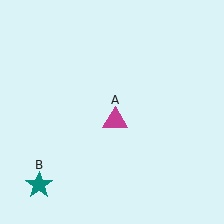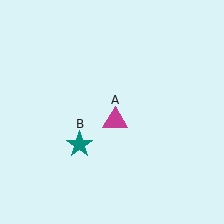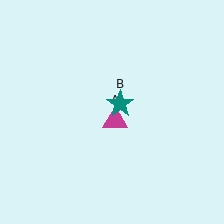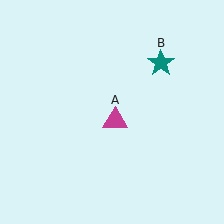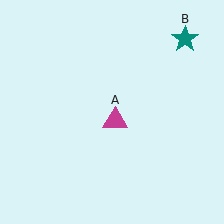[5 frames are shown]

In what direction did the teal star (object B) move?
The teal star (object B) moved up and to the right.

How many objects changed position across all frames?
1 object changed position: teal star (object B).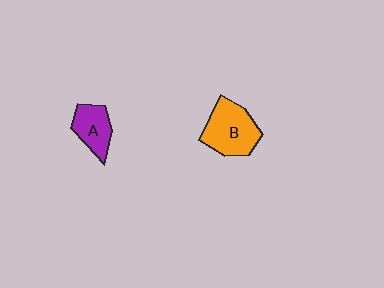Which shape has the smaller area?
Shape A (purple).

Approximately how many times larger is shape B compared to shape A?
Approximately 1.5 times.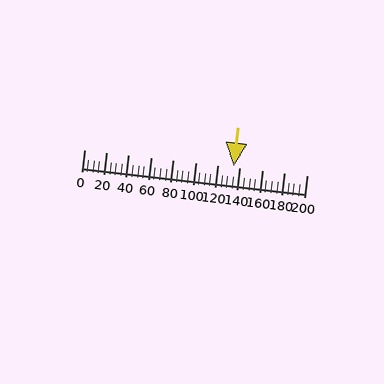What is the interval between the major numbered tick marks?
The major tick marks are spaced 20 units apart.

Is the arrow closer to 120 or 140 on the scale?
The arrow is closer to 140.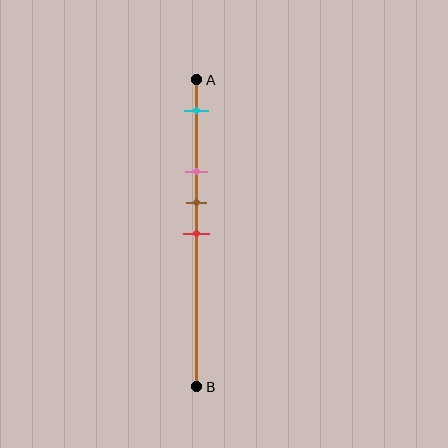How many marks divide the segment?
There are 4 marks dividing the segment.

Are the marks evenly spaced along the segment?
No, the marks are not evenly spaced.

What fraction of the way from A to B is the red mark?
The red mark is approximately 50% (0.5) of the way from A to B.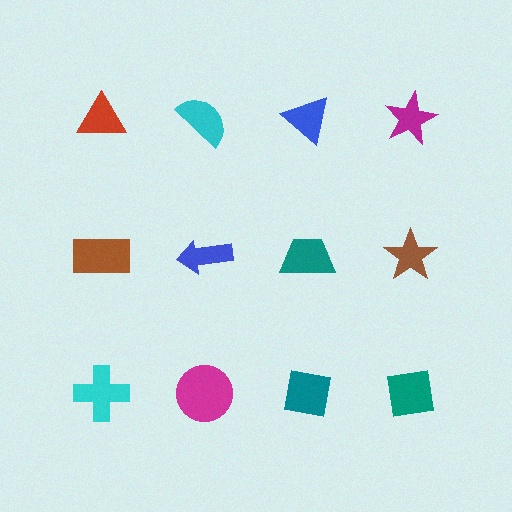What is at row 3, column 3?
A teal square.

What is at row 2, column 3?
A teal trapezoid.